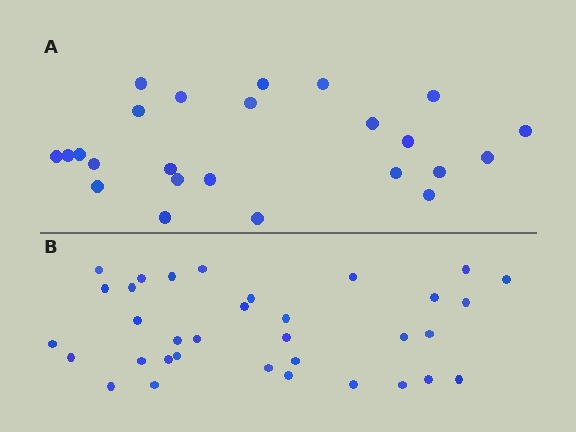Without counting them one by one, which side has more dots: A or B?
Region B (the bottom region) has more dots.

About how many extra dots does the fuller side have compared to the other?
Region B has roughly 10 or so more dots than region A.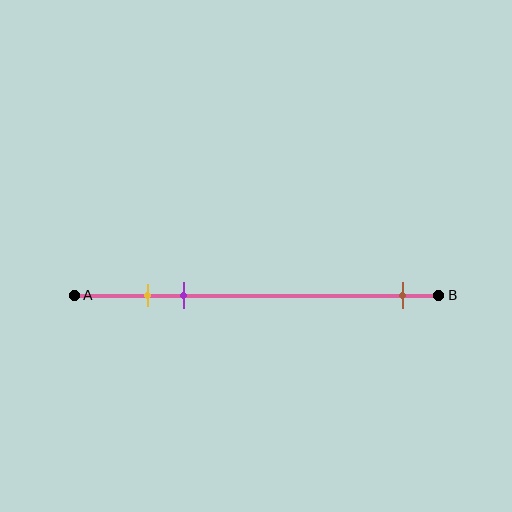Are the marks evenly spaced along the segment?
No, the marks are not evenly spaced.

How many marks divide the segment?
There are 3 marks dividing the segment.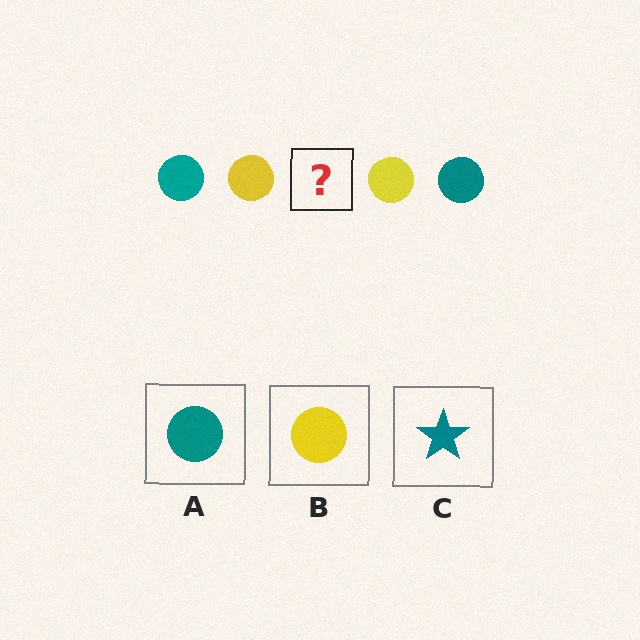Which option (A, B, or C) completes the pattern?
A.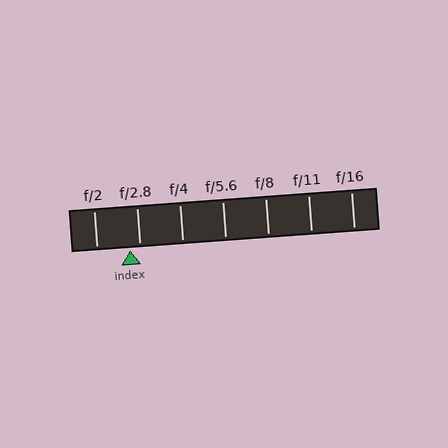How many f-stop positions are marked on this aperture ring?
There are 7 f-stop positions marked.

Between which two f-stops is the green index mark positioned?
The index mark is between f/2 and f/2.8.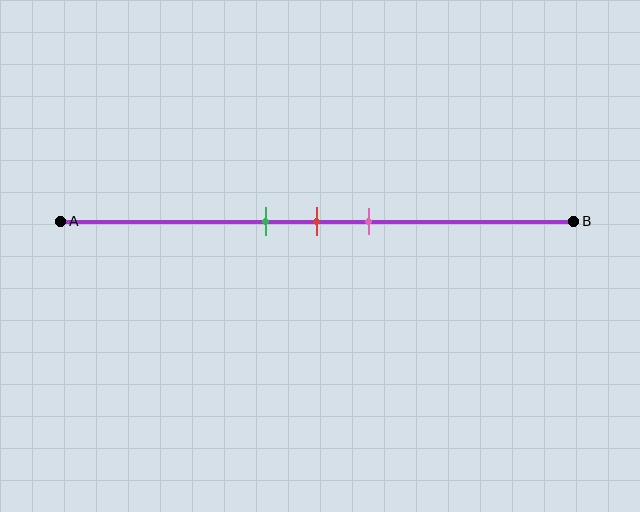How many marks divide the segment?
There are 3 marks dividing the segment.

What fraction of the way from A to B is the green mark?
The green mark is approximately 40% (0.4) of the way from A to B.